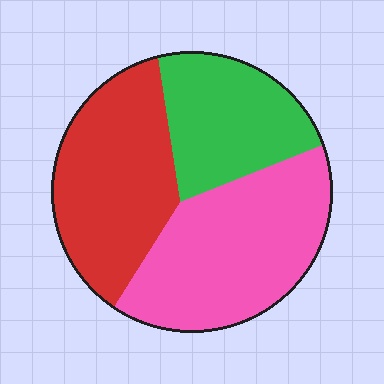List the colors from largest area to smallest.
From largest to smallest: pink, red, green.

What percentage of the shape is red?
Red covers about 35% of the shape.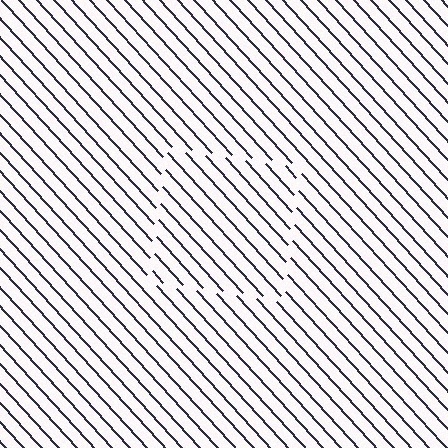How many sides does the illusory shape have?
4 sides — the line-ends trace a square.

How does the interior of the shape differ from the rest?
The interior of the shape contains the same grating, shifted by half a period — the contour is defined by the phase discontinuity where line-ends from the inner and outer gratings abut.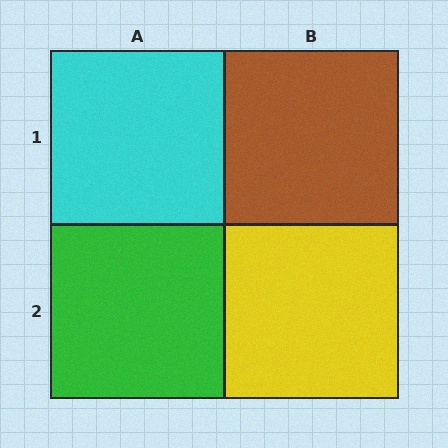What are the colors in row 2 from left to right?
Green, yellow.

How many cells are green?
1 cell is green.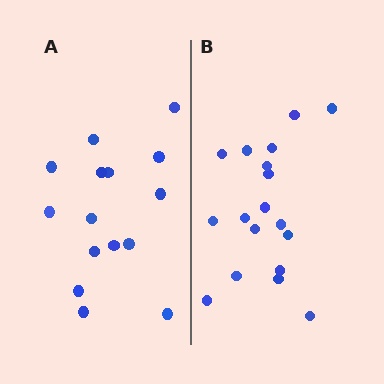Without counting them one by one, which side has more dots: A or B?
Region B (the right region) has more dots.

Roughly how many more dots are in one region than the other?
Region B has just a few more — roughly 2 or 3 more dots than region A.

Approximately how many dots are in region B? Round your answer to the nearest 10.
About 20 dots. (The exact count is 18, which rounds to 20.)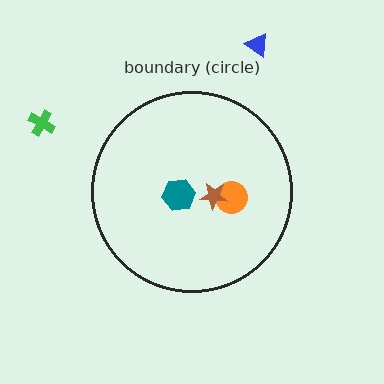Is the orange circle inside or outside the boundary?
Inside.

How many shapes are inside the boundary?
3 inside, 2 outside.